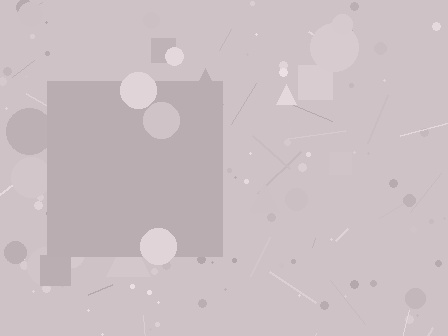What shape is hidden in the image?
A square is hidden in the image.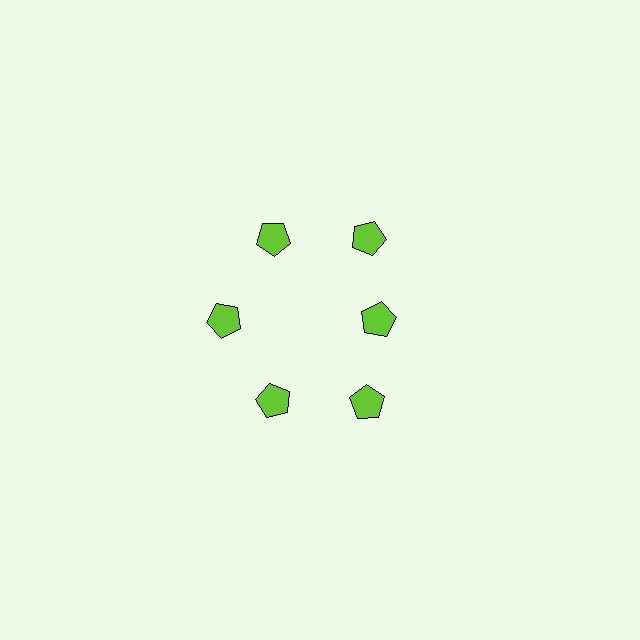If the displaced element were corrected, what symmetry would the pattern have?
It would have 6-fold rotational symmetry — the pattern would map onto itself every 60 degrees.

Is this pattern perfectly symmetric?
No. The 6 lime pentagons are arranged in a ring, but one element near the 3 o'clock position is pulled inward toward the center, breaking the 6-fold rotational symmetry.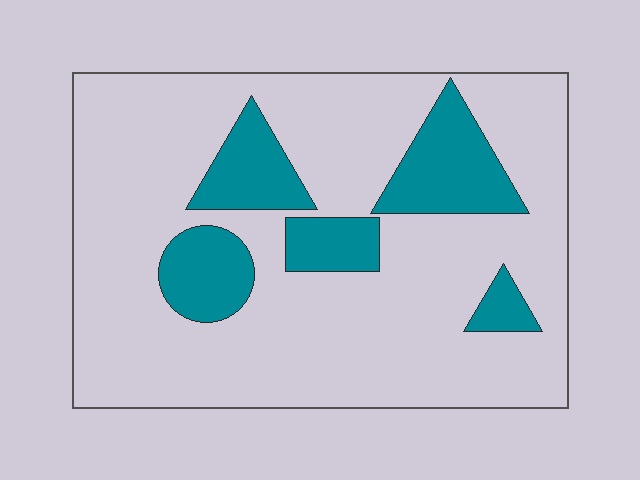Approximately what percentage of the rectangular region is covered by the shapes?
Approximately 20%.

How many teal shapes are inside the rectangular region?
5.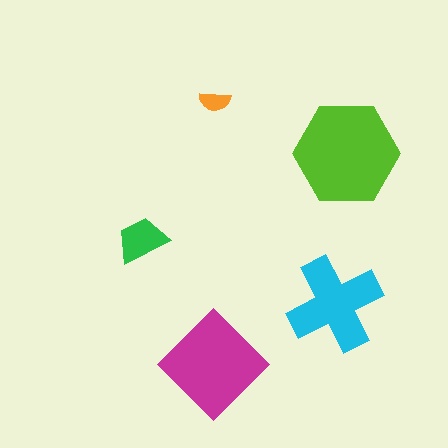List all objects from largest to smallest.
The lime hexagon, the magenta diamond, the cyan cross, the green trapezoid, the orange semicircle.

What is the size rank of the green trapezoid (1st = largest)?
4th.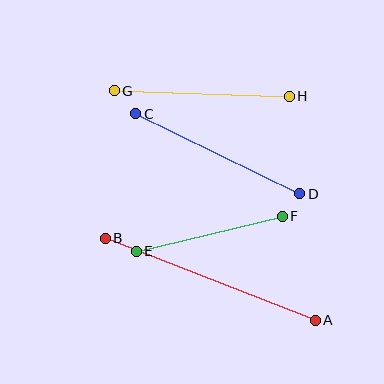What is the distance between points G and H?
The distance is approximately 175 pixels.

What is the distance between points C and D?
The distance is approximately 182 pixels.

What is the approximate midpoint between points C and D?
The midpoint is at approximately (218, 154) pixels.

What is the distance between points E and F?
The distance is approximately 150 pixels.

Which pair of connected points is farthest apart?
Points A and B are farthest apart.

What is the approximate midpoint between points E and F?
The midpoint is at approximately (209, 234) pixels.